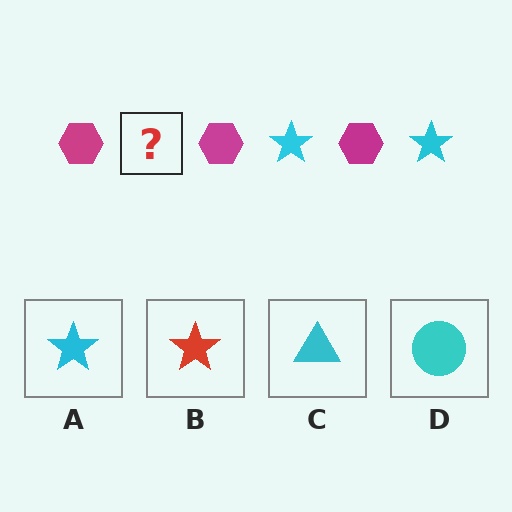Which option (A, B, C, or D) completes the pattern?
A.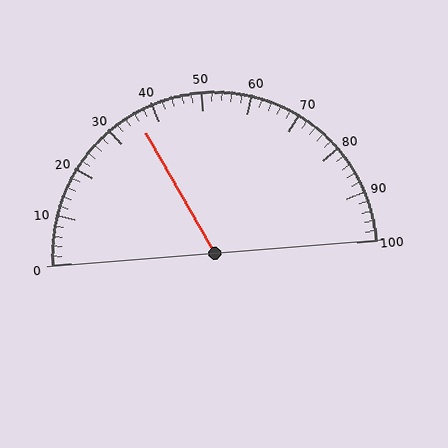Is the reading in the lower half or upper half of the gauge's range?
The reading is in the lower half of the range (0 to 100).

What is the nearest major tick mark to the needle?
The nearest major tick mark is 40.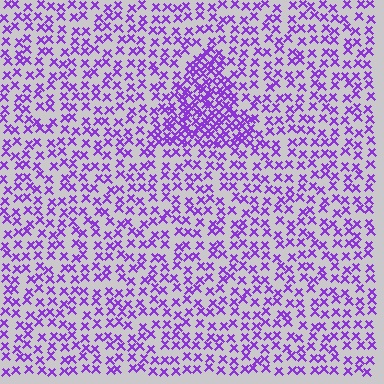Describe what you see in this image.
The image contains small purple elements arranged at two different densities. A triangle-shaped region is visible where the elements are more densely packed than the surrounding area.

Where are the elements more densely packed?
The elements are more densely packed inside the triangle boundary.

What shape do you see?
I see a triangle.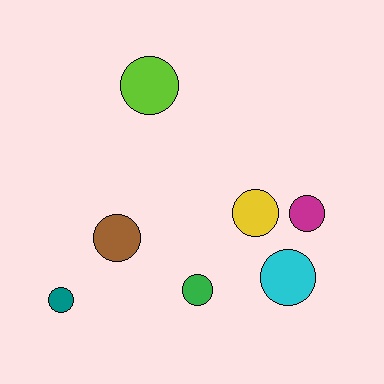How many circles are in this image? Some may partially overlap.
There are 7 circles.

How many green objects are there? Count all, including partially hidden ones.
There is 1 green object.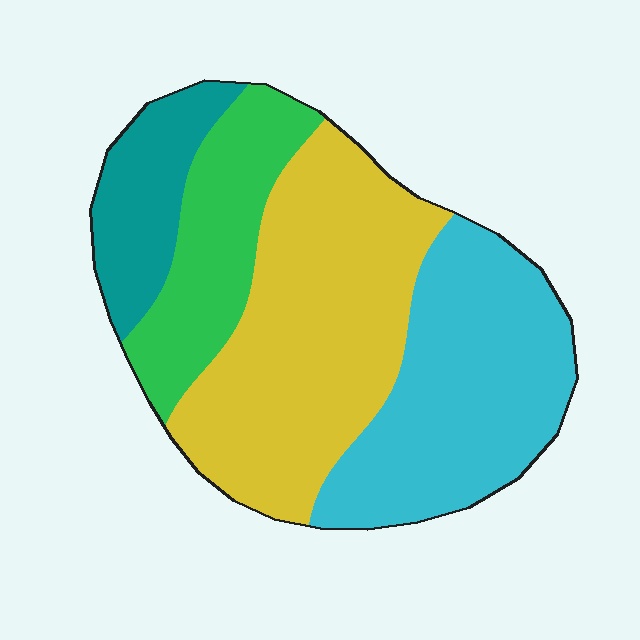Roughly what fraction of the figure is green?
Green takes up about one sixth (1/6) of the figure.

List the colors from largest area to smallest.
From largest to smallest: yellow, cyan, green, teal.